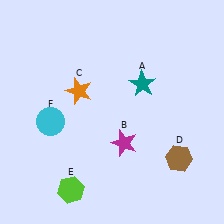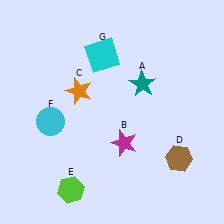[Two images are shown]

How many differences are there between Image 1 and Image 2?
There is 1 difference between the two images.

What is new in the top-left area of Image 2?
A cyan square (G) was added in the top-left area of Image 2.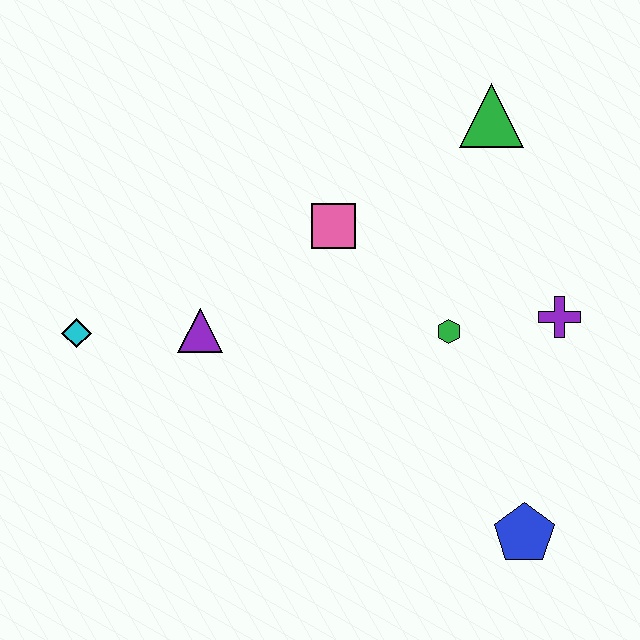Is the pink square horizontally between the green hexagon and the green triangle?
No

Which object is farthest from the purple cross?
The cyan diamond is farthest from the purple cross.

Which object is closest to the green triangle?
The pink square is closest to the green triangle.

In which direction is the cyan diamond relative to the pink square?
The cyan diamond is to the left of the pink square.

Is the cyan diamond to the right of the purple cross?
No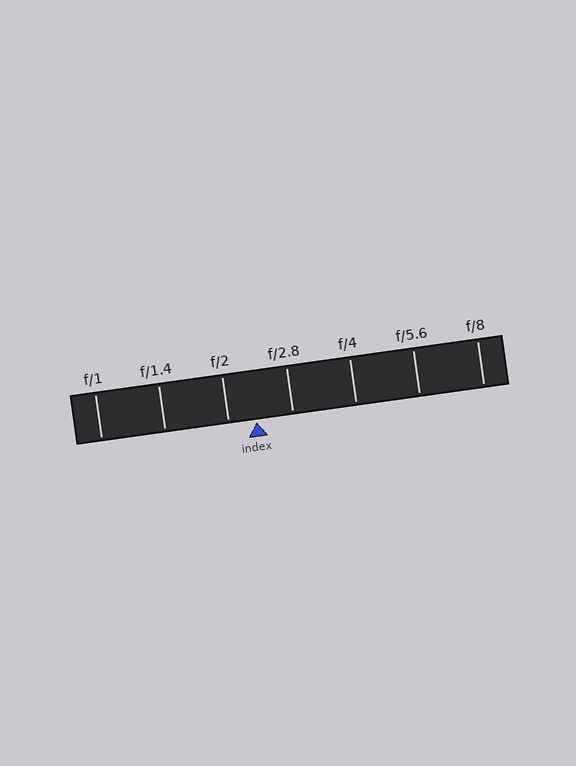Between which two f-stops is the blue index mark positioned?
The index mark is between f/2 and f/2.8.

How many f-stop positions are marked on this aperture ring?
There are 7 f-stop positions marked.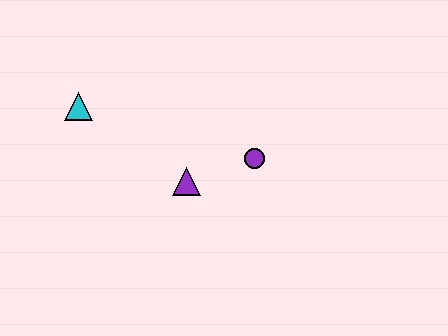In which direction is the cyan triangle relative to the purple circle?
The cyan triangle is to the left of the purple circle.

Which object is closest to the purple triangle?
The purple circle is closest to the purple triangle.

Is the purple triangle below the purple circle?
Yes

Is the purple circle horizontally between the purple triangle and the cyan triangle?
No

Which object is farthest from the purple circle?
The cyan triangle is farthest from the purple circle.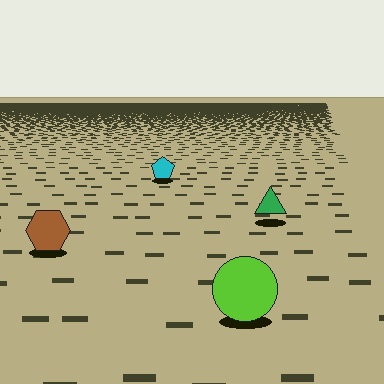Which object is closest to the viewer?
The lime circle is closest. The texture marks near it are larger and more spread out.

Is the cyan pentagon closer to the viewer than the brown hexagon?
No. The brown hexagon is closer — you can tell from the texture gradient: the ground texture is coarser near it.